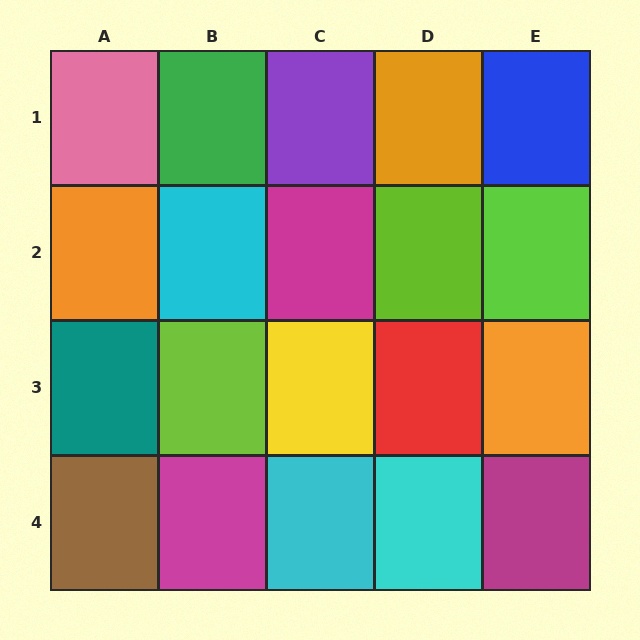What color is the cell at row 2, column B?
Cyan.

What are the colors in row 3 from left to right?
Teal, lime, yellow, red, orange.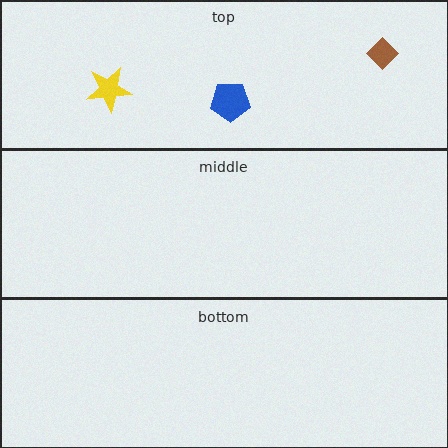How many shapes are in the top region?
3.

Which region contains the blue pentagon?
The top region.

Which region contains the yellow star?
The top region.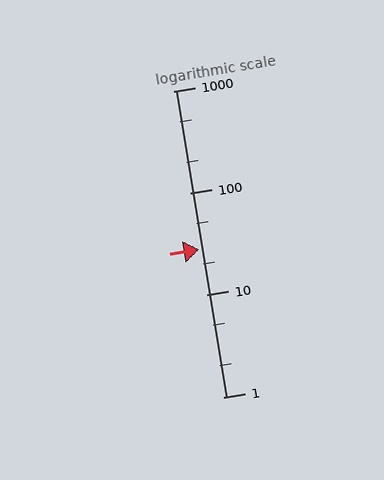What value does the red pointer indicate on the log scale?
The pointer indicates approximately 28.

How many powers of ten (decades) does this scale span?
The scale spans 3 decades, from 1 to 1000.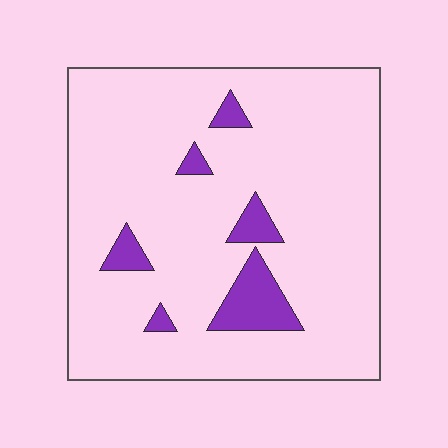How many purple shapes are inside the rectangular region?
6.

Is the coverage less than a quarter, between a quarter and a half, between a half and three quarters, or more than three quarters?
Less than a quarter.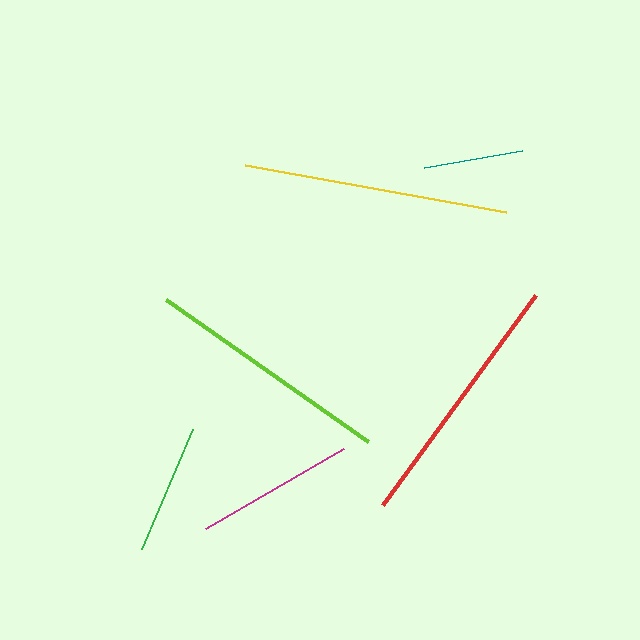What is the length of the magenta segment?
The magenta segment is approximately 160 pixels long.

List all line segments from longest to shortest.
From longest to shortest: yellow, red, lime, magenta, green, teal.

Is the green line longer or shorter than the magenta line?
The magenta line is longer than the green line.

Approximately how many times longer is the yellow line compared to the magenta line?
The yellow line is approximately 1.6 times the length of the magenta line.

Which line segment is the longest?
The yellow line is the longest at approximately 265 pixels.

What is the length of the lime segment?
The lime segment is approximately 247 pixels long.